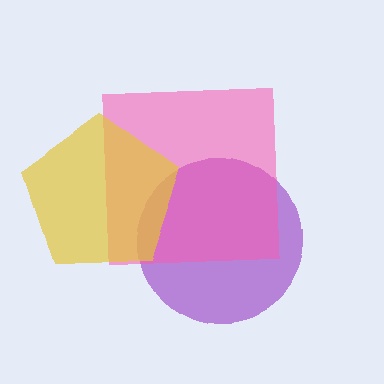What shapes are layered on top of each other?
The layered shapes are: a purple circle, a pink square, a yellow pentagon.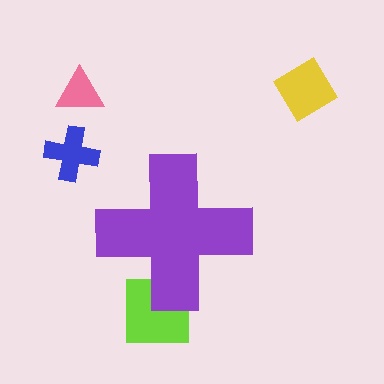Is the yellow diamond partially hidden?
No, the yellow diamond is fully visible.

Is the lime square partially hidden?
Yes, the lime square is partially hidden behind the purple cross.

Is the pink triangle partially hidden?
No, the pink triangle is fully visible.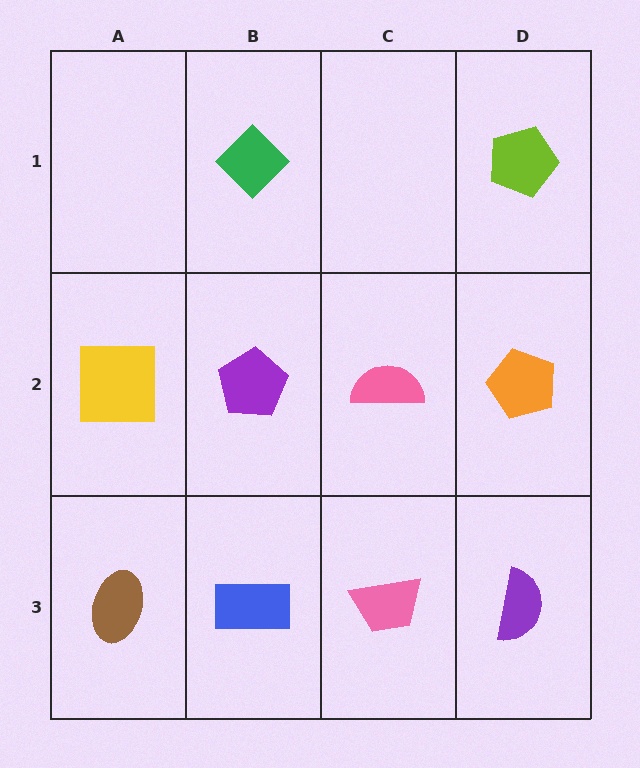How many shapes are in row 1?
2 shapes.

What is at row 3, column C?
A pink trapezoid.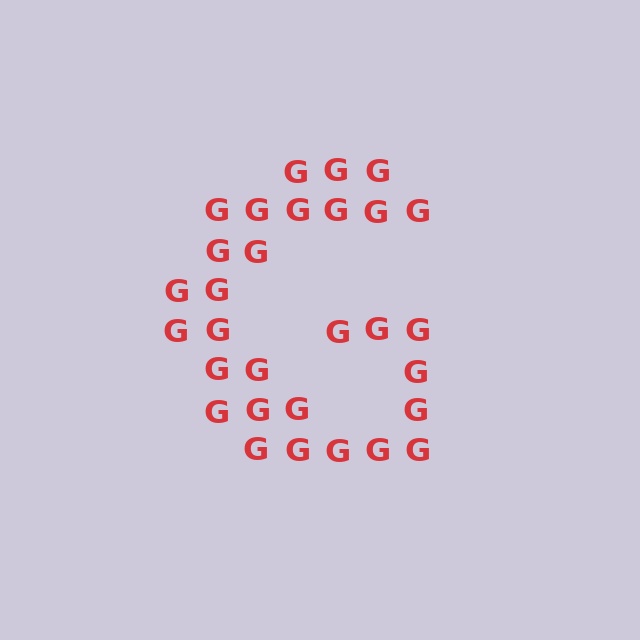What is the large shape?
The large shape is the letter G.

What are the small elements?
The small elements are letter G's.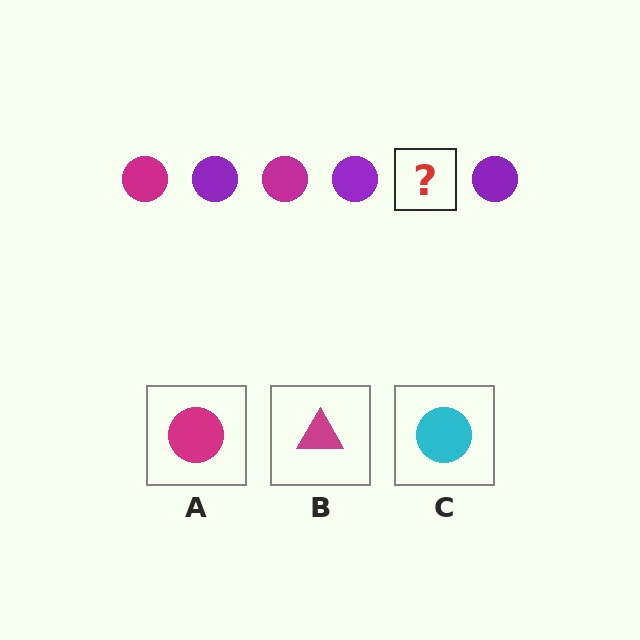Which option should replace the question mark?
Option A.